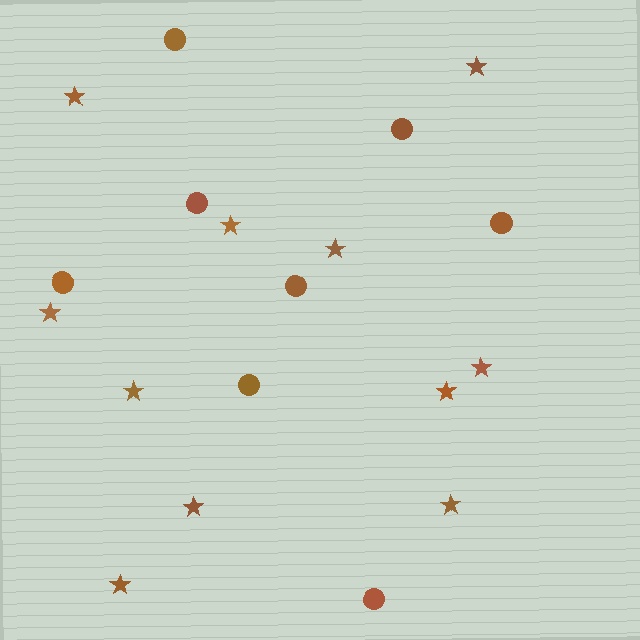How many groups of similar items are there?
There are 2 groups: one group of stars (11) and one group of circles (8).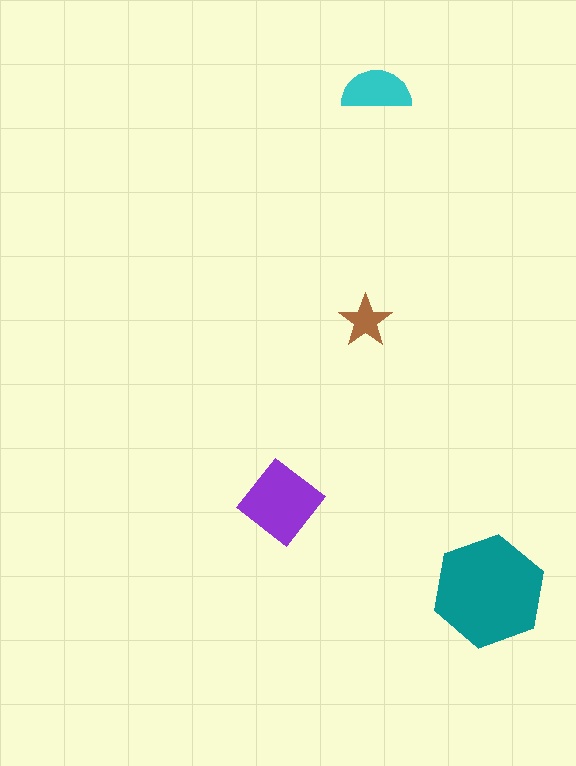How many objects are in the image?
There are 4 objects in the image.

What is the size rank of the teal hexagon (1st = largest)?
1st.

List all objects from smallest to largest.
The brown star, the cyan semicircle, the purple diamond, the teal hexagon.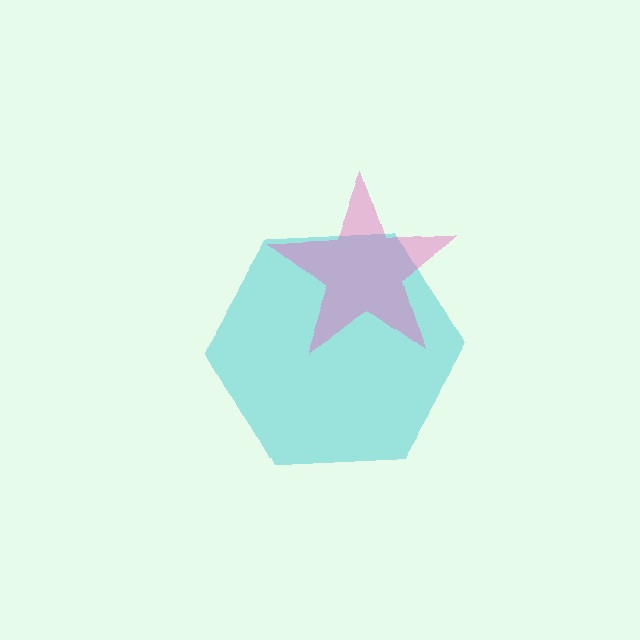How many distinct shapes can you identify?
There are 2 distinct shapes: a cyan hexagon, a pink star.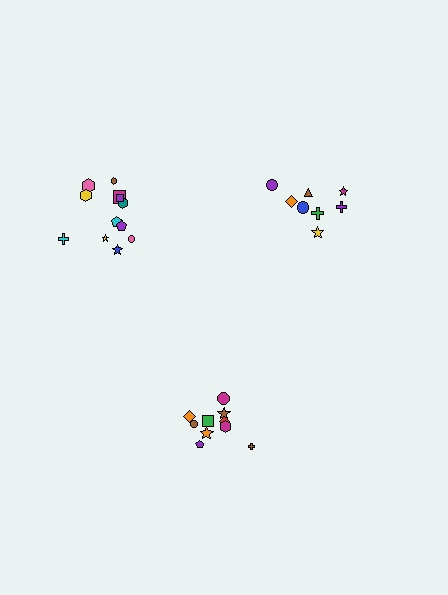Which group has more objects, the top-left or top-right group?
The top-left group.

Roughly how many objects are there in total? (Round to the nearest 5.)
Roughly 30 objects in total.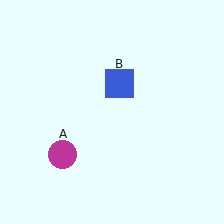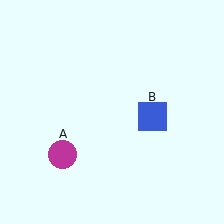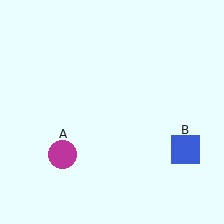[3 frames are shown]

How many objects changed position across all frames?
1 object changed position: blue square (object B).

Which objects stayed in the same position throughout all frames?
Magenta circle (object A) remained stationary.